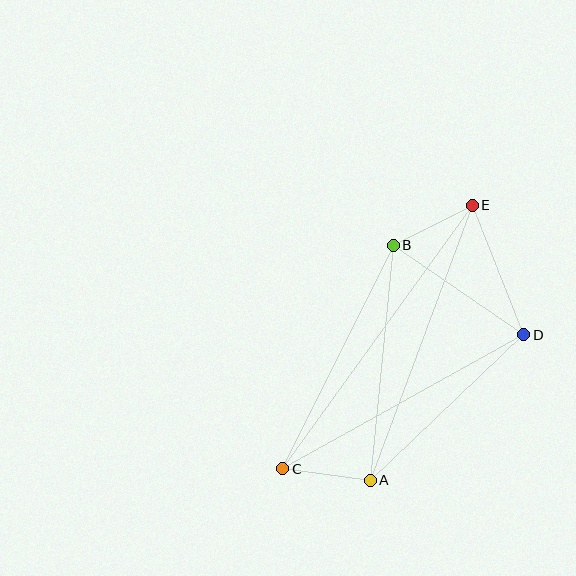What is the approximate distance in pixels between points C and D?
The distance between C and D is approximately 276 pixels.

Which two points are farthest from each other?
Points C and E are farthest from each other.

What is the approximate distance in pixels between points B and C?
The distance between B and C is approximately 249 pixels.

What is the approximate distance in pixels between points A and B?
The distance between A and B is approximately 236 pixels.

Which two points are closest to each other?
Points A and C are closest to each other.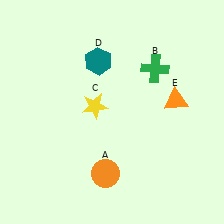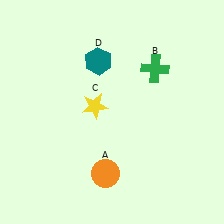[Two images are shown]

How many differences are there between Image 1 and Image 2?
There is 1 difference between the two images.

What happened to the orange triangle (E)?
The orange triangle (E) was removed in Image 2. It was in the top-right area of Image 1.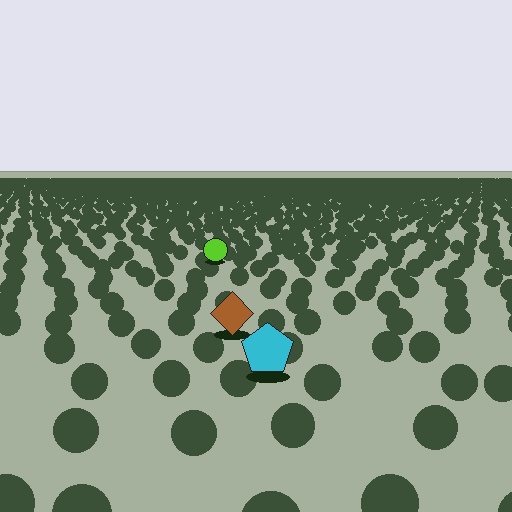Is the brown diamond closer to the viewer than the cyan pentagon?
No. The cyan pentagon is closer — you can tell from the texture gradient: the ground texture is coarser near it.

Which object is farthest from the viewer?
The lime circle is farthest from the viewer. It appears smaller and the ground texture around it is denser.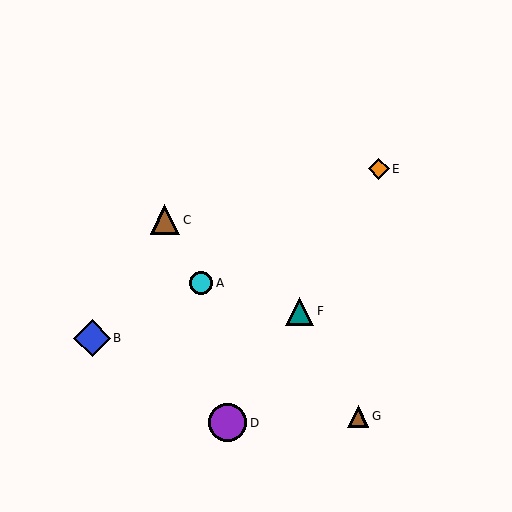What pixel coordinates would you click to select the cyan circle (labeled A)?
Click at (201, 283) to select the cyan circle A.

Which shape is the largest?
The purple circle (labeled D) is the largest.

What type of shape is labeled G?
Shape G is a brown triangle.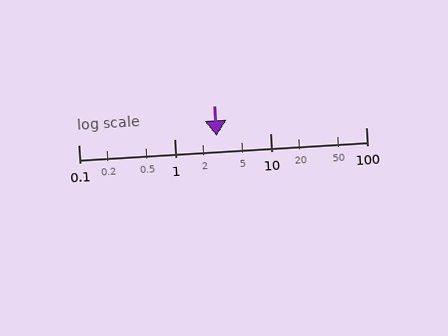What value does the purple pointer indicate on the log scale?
The pointer indicates approximately 2.8.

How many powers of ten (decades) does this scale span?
The scale spans 3 decades, from 0.1 to 100.